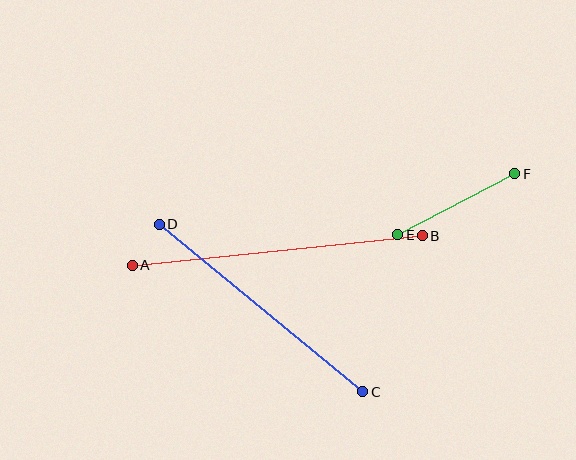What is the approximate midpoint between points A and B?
The midpoint is at approximately (277, 251) pixels.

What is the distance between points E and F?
The distance is approximately 132 pixels.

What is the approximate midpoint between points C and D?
The midpoint is at approximately (261, 308) pixels.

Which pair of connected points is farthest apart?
Points A and B are farthest apart.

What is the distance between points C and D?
The distance is approximately 264 pixels.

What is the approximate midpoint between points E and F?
The midpoint is at approximately (456, 204) pixels.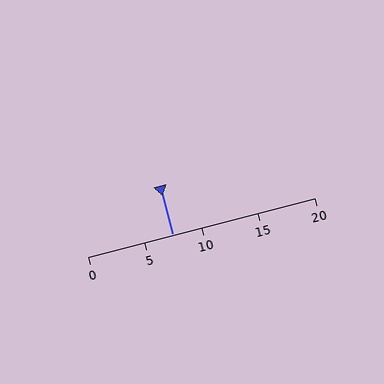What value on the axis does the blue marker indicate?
The marker indicates approximately 7.5.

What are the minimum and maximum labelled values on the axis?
The axis runs from 0 to 20.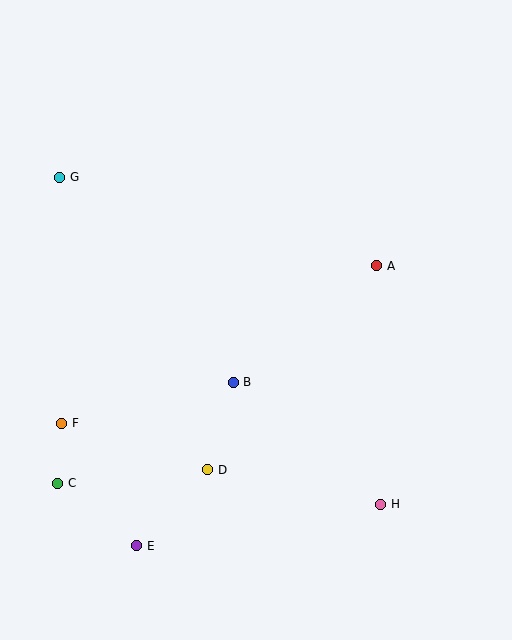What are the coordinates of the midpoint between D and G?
The midpoint between D and G is at (134, 323).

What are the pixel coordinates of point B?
Point B is at (233, 382).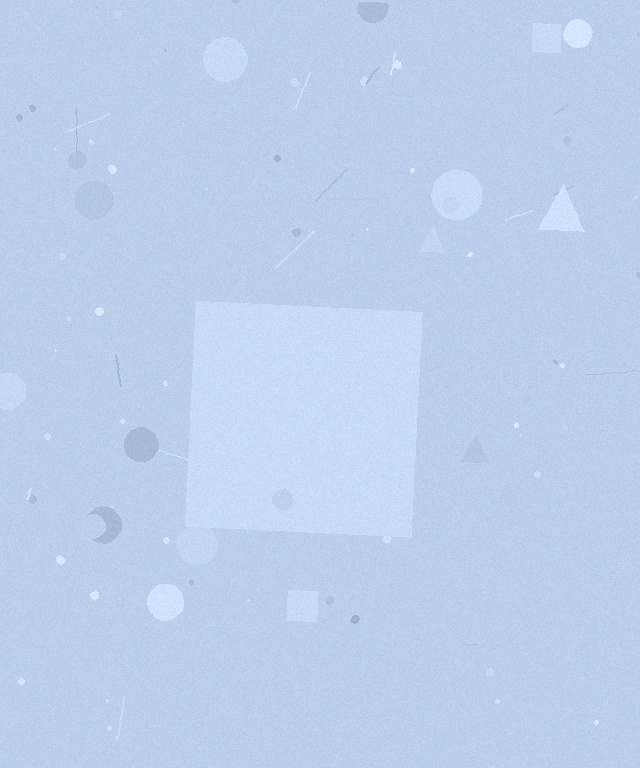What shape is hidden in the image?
A square is hidden in the image.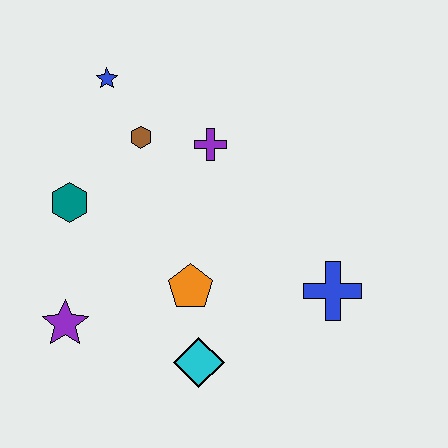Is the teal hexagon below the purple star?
No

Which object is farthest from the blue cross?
The blue star is farthest from the blue cross.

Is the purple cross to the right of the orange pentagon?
Yes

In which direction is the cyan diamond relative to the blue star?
The cyan diamond is below the blue star.